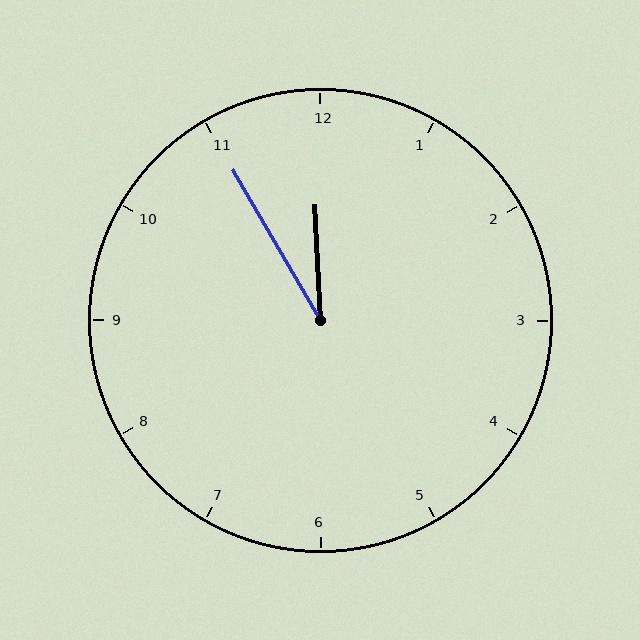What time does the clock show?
11:55.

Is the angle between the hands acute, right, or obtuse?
It is acute.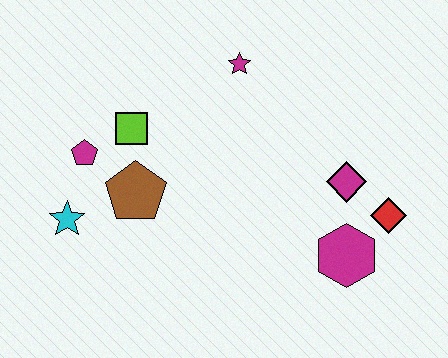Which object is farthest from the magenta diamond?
The cyan star is farthest from the magenta diamond.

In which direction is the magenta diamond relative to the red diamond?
The magenta diamond is to the left of the red diamond.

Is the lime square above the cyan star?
Yes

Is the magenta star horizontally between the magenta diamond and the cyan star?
Yes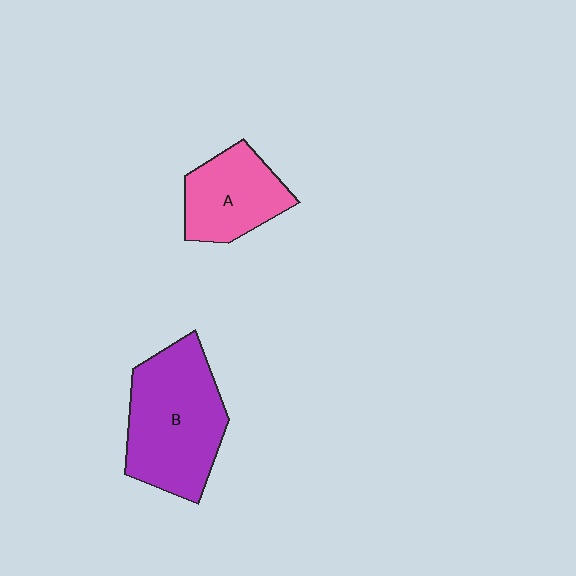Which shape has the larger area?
Shape B (purple).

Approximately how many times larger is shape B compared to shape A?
Approximately 1.6 times.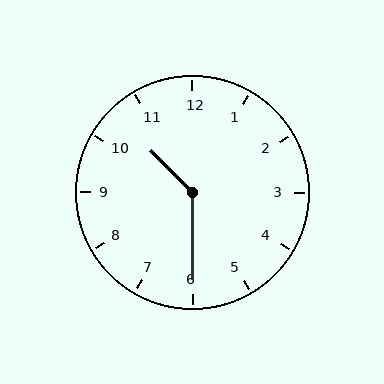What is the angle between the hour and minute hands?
Approximately 135 degrees.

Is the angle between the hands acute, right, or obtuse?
It is obtuse.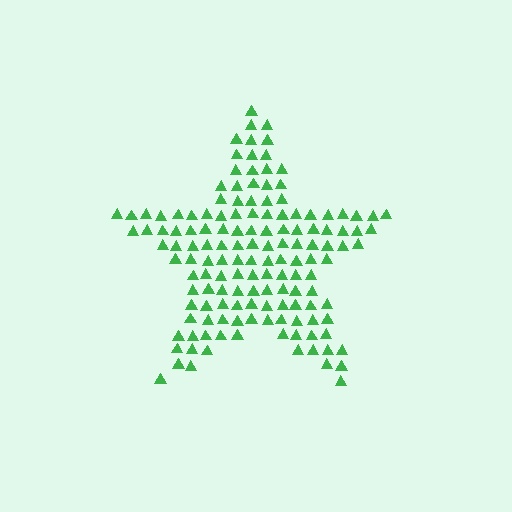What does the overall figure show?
The overall figure shows a star.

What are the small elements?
The small elements are triangles.